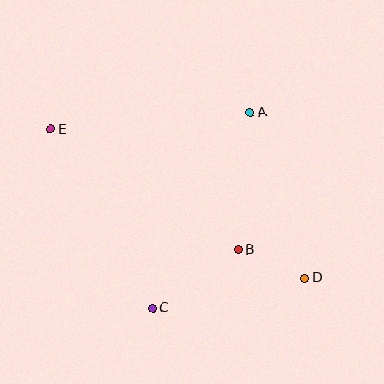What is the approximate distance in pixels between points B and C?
The distance between B and C is approximately 103 pixels.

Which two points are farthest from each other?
Points D and E are farthest from each other.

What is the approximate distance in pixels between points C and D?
The distance between C and D is approximately 156 pixels.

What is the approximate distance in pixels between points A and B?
The distance between A and B is approximately 138 pixels.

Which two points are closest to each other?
Points B and D are closest to each other.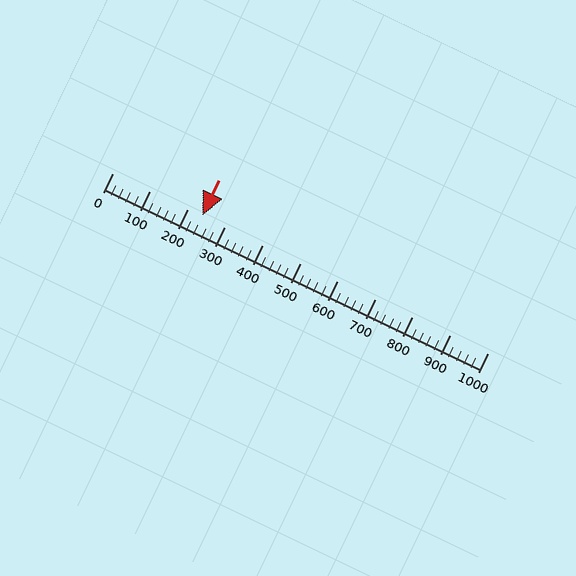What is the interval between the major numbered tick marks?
The major tick marks are spaced 100 units apart.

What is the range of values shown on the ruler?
The ruler shows values from 0 to 1000.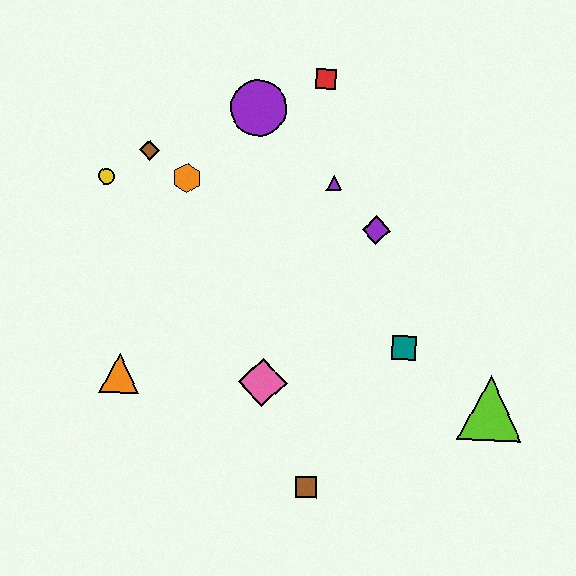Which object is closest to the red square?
The purple circle is closest to the red square.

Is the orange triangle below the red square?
Yes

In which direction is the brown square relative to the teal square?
The brown square is below the teal square.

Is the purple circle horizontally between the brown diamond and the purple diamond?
Yes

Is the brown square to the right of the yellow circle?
Yes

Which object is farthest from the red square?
The brown square is farthest from the red square.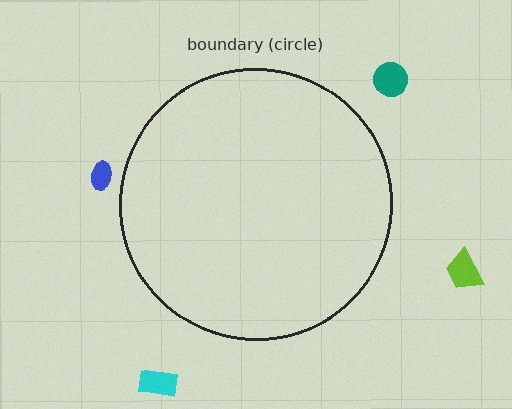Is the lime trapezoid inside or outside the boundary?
Outside.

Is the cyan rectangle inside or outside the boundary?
Outside.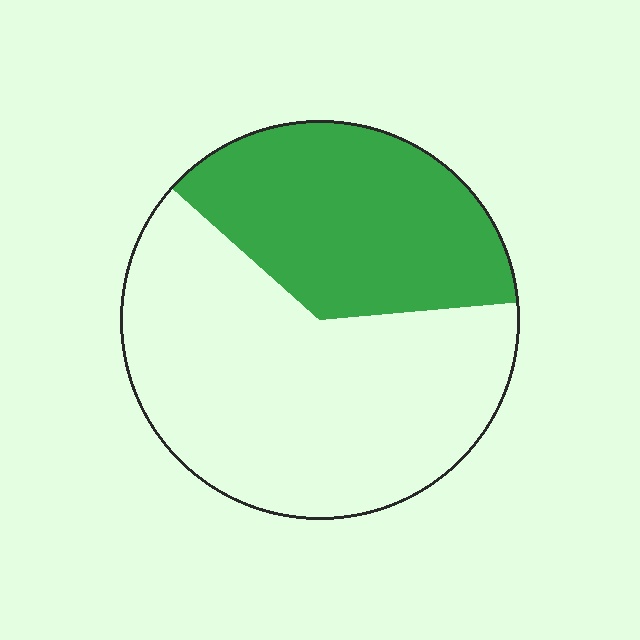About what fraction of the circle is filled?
About three eighths (3/8).